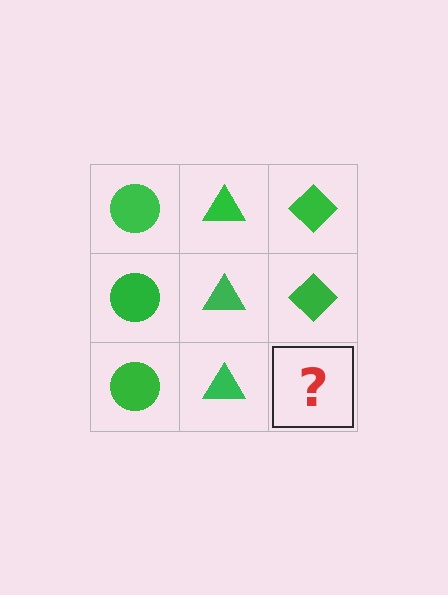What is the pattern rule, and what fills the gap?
The rule is that each column has a consistent shape. The gap should be filled with a green diamond.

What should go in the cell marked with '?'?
The missing cell should contain a green diamond.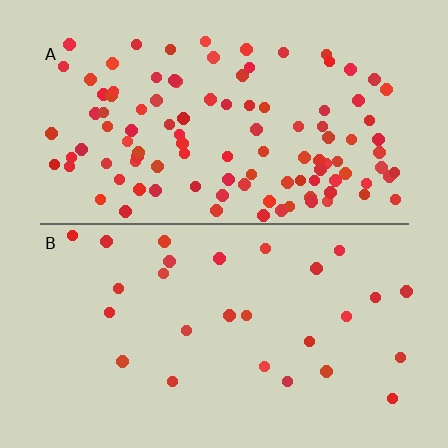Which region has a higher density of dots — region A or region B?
A (the top).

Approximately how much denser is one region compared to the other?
Approximately 3.9× — region A over region B.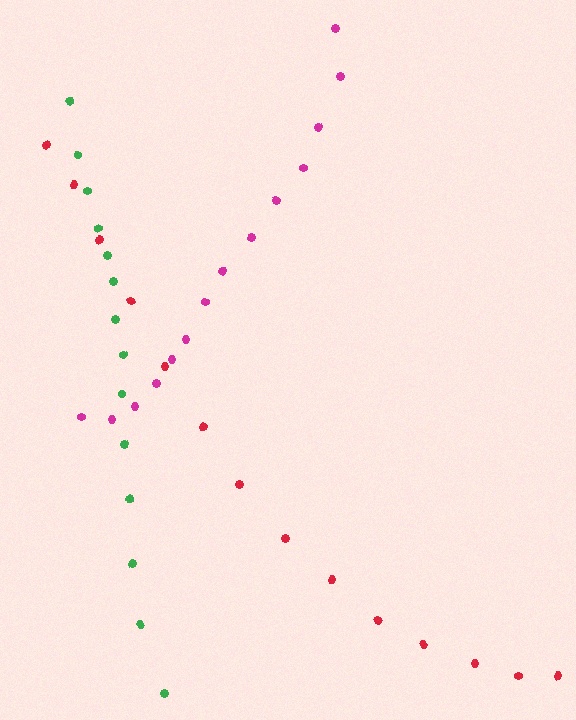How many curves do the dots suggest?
There are 3 distinct paths.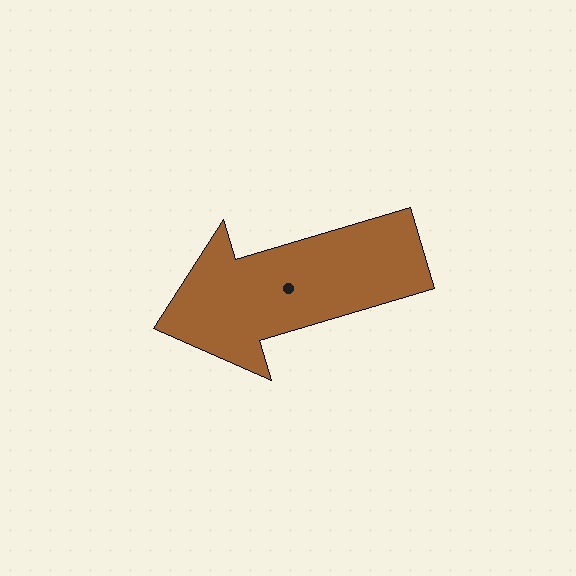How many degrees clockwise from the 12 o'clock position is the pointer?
Approximately 253 degrees.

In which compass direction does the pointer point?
West.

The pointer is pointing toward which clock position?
Roughly 8 o'clock.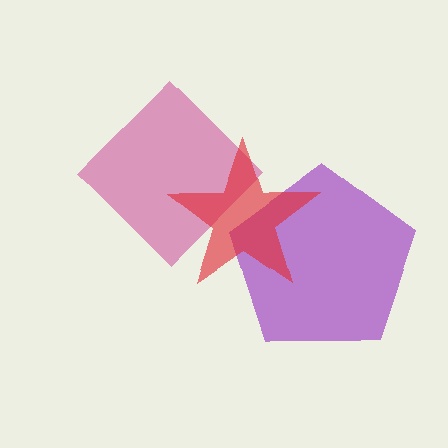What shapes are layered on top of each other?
The layered shapes are: a magenta diamond, a purple pentagon, a red star.